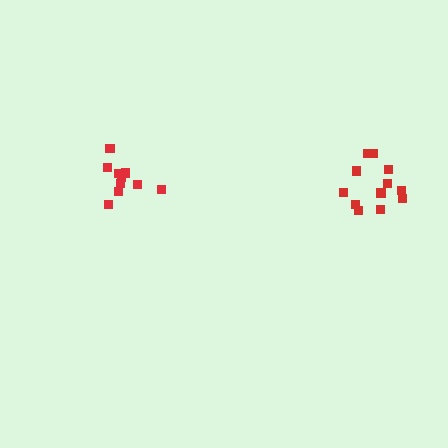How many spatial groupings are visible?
There are 2 spatial groupings.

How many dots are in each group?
Group 1: 12 dots, Group 2: 10 dots (22 total).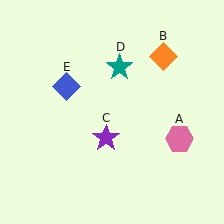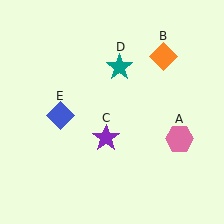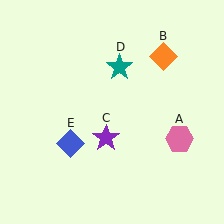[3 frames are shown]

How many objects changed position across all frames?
1 object changed position: blue diamond (object E).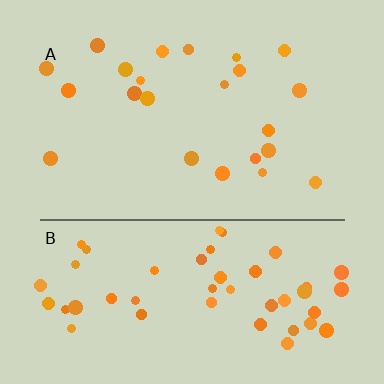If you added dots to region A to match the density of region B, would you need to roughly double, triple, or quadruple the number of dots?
Approximately double.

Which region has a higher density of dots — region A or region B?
B (the bottom).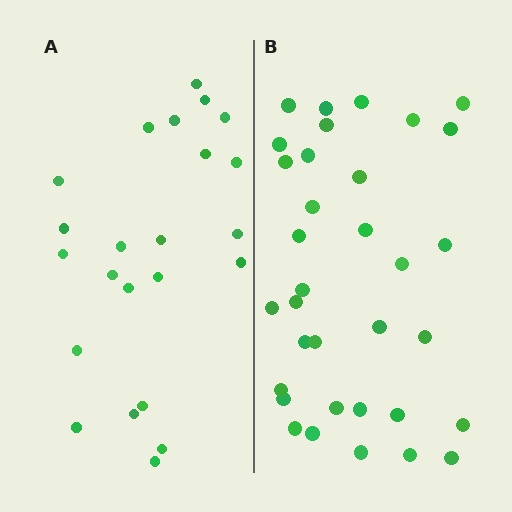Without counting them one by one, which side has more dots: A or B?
Region B (the right region) has more dots.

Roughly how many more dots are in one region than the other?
Region B has roughly 12 or so more dots than region A.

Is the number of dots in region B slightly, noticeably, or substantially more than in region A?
Region B has substantially more. The ratio is roughly 1.5 to 1.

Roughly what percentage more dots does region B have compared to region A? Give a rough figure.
About 50% more.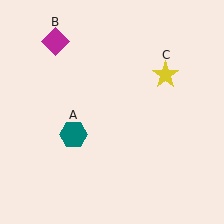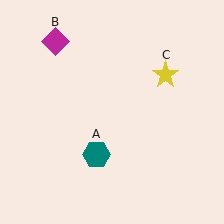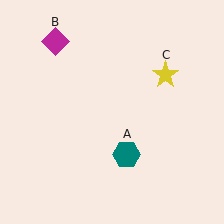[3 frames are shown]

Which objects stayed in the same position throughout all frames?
Magenta diamond (object B) and yellow star (object C) remained stationary.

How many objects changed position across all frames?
1 object changed position: teal hexagon (object A).